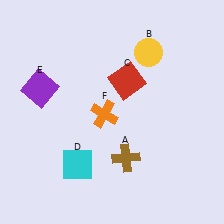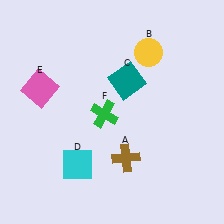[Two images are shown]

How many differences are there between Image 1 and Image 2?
There are 3 differences between the two images.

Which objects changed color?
C changed from red to teal. E changed from purple to pink. F changed from orange to green.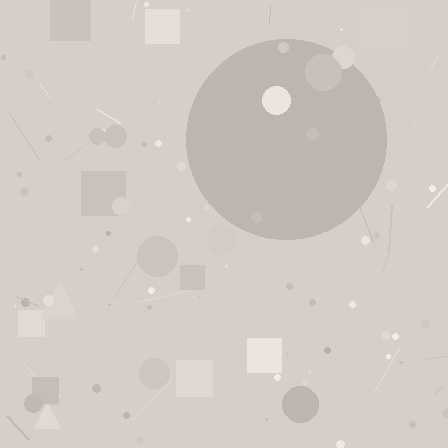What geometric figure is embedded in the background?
A circle is embedded in the background.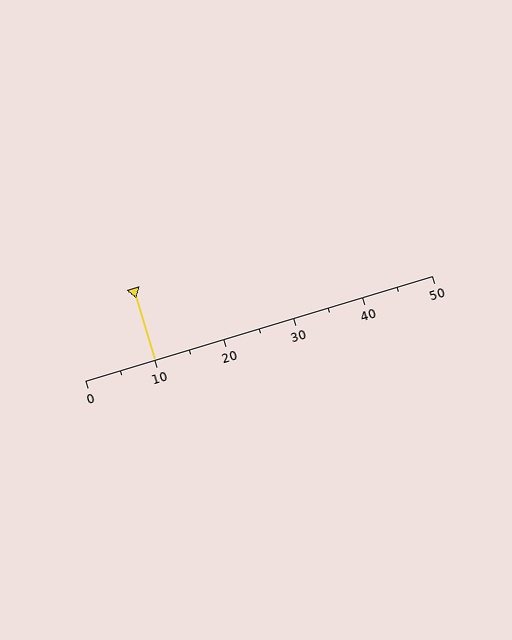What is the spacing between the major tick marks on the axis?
The major ticks are spaced 10 apart.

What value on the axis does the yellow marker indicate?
The marker indicates approximately 10.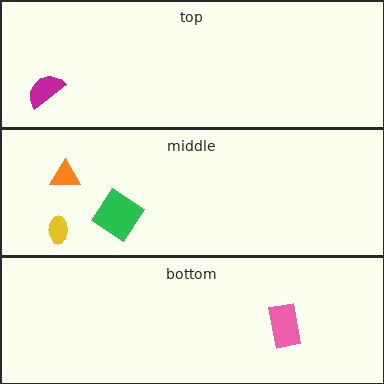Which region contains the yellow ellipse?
The middle region.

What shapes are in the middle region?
The green diamond, the orange triangle, the yellow ellipse.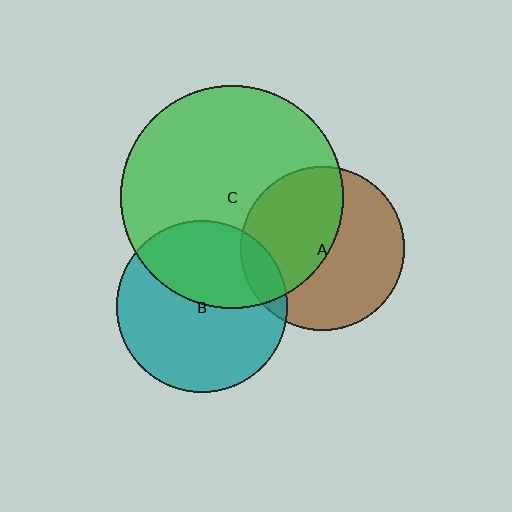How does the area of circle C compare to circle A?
Approximately 1.8 times.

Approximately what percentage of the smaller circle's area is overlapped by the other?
Approximately 45%.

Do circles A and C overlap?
Yes.